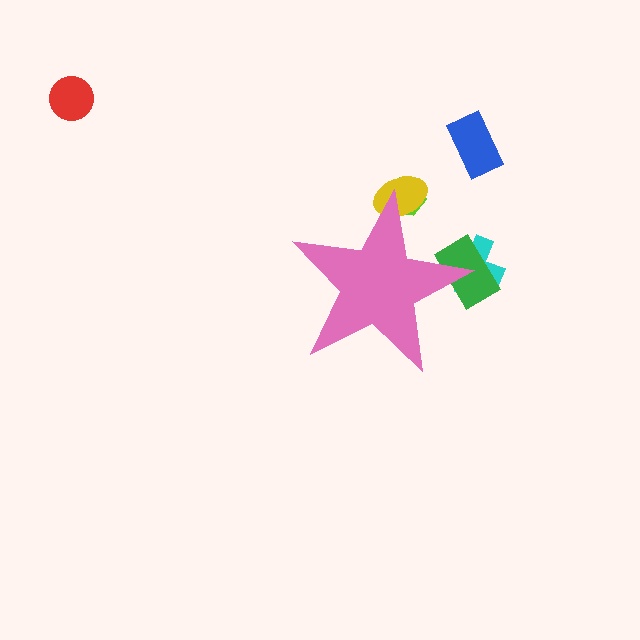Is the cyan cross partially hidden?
Yes, the cyan cross is partially hidden behind the pink star.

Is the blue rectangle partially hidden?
No, the blue rectangle is fully visible.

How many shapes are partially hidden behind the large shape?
4 shapes are partially hidden.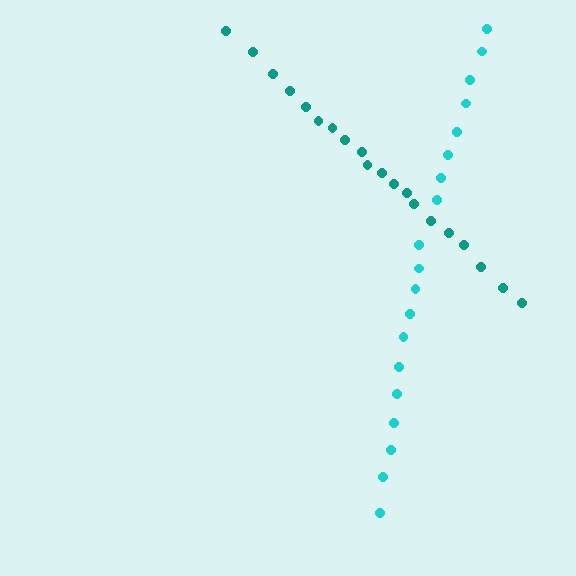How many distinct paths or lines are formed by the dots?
There are 2 distinct paths.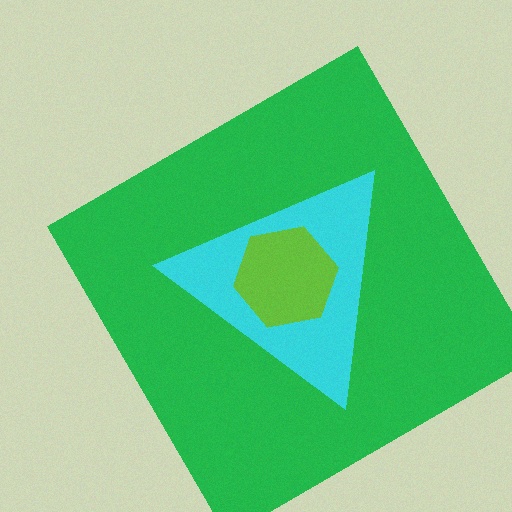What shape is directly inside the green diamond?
The cyan triangle.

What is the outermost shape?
The green diamond.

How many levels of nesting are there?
3.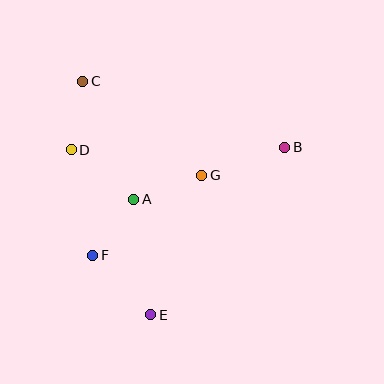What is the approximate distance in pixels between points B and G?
The distance between B and G is approximately 88 pixels.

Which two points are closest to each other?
Points C and D are closest to each other.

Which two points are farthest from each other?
Points C and E are farthest from each other.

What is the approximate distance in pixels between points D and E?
The distance between D and E is approximately 183 pixels.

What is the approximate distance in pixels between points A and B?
The distance between A and B is approximately 160 pixels.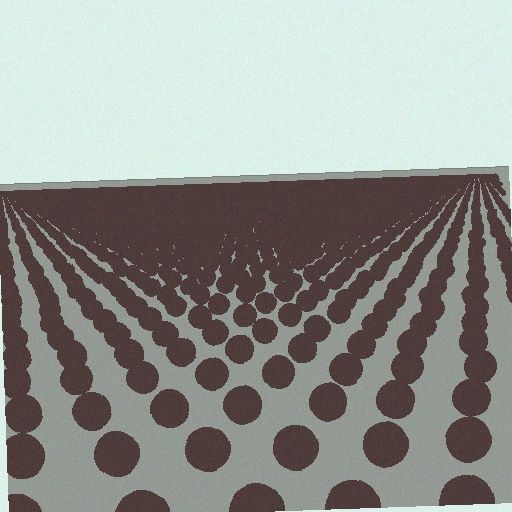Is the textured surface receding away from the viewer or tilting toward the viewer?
The surface is receding away from the viewer. Texture elements get smaller and denser toward the top.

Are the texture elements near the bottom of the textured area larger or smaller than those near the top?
Larger. Near the bottom, elements are closer to the viewer and appear at a bigger on-screen size.